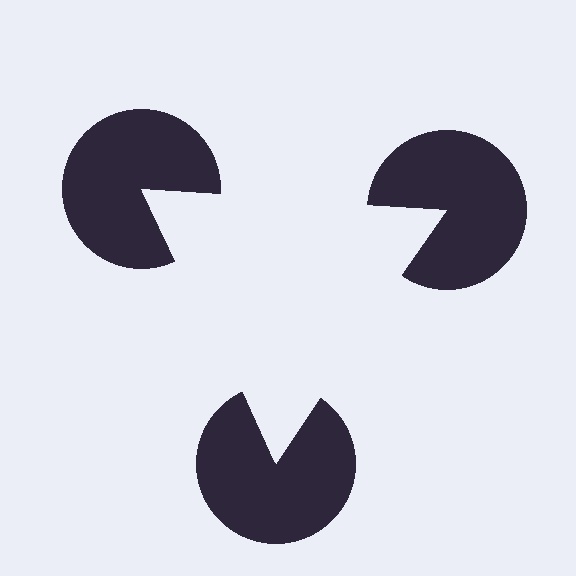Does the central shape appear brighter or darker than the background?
It typically appears slightly brighter than the background, even though no actual brightness change is drawn.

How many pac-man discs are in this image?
There are 3 — one at each vertex of the illusory triangle.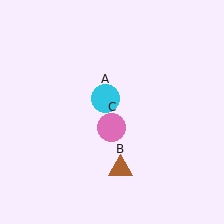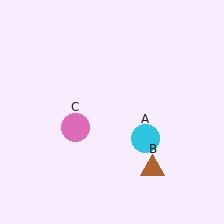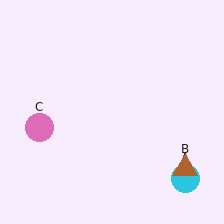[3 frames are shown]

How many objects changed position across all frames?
3 objects changed position: cyan circle (object A), brown triangle (object B), pink circle (object C).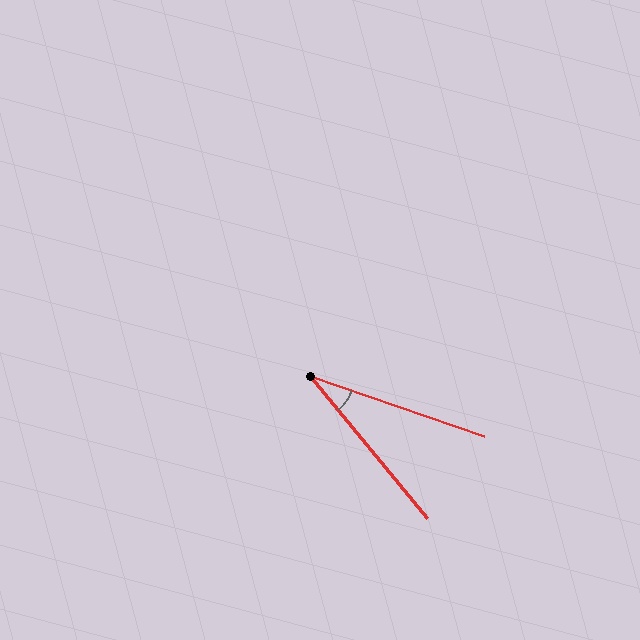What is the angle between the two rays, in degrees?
Approximately 32 degrees.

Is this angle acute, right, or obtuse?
It is acute.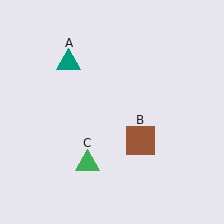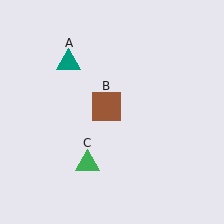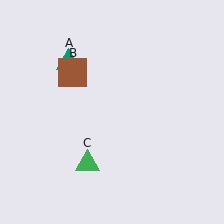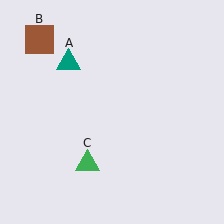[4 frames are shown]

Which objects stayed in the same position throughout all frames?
Teal triangle (object A) and green triangle (object C) remained stationary.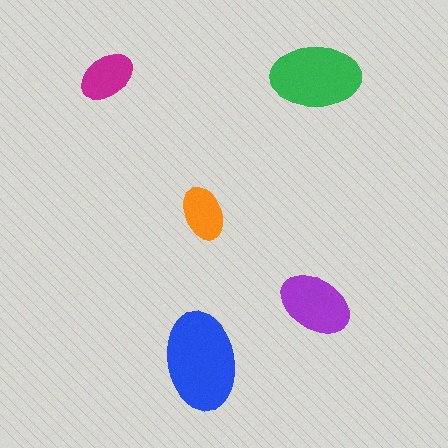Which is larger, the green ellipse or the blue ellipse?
The blue one.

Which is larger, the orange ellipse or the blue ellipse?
The blue one.